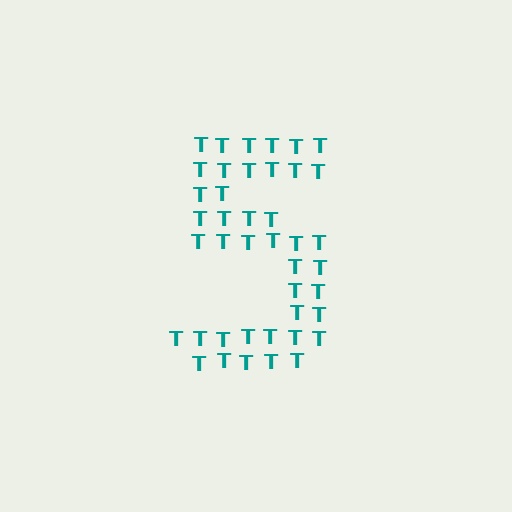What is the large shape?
The large shape is the digit 5.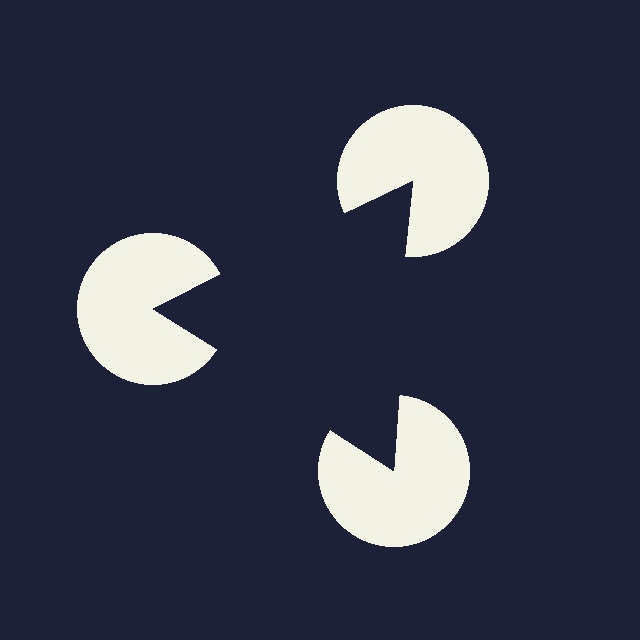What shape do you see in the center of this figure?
An illusory triangle — its edges are inferred from the aligned wedge cuts in the pac-man discs, not physically drawn.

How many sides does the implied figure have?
3 sides.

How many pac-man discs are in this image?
There are 3 — one at each vertex of the illusory triangle.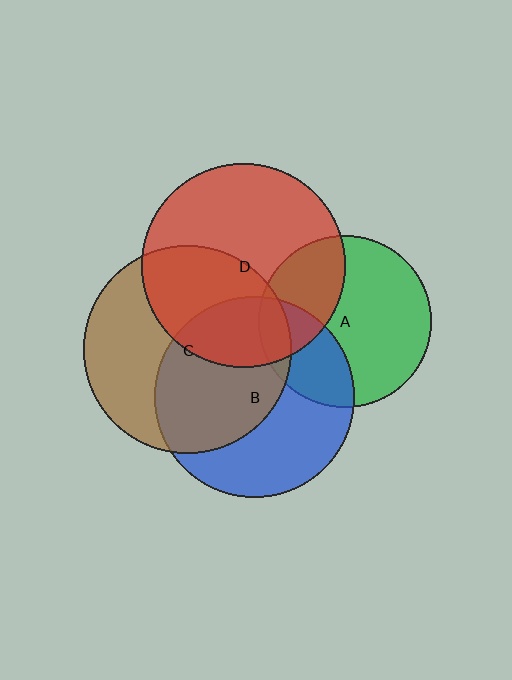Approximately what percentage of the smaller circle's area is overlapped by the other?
Approximately 10%.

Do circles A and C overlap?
Yes.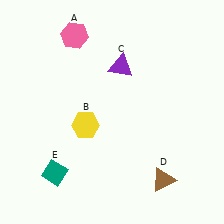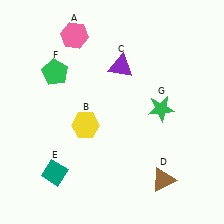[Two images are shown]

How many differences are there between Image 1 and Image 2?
There are 2 differences between the two images.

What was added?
A green pentagon (F), a green star (G) were added in Image 2.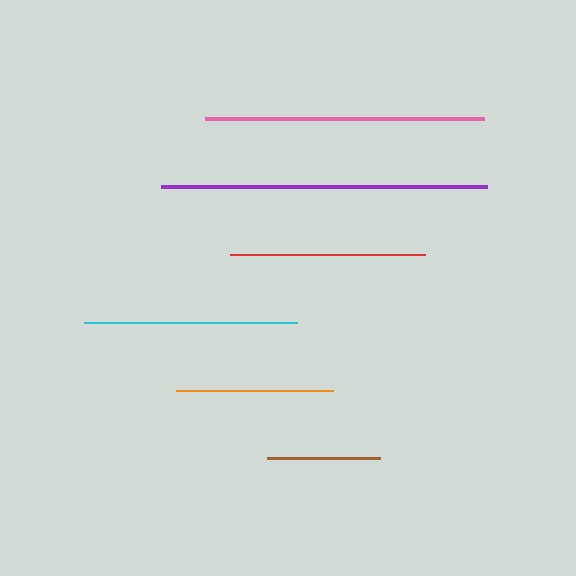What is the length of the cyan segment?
The cyan segment is approximately 213 pixels long.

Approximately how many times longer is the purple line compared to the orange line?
The purple line is approximately 2.1 times the length of the orange line.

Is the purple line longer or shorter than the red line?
The purple line is longer than the red line.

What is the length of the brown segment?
The brown segment is approximately 113 pixels long.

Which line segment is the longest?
The purple line is the longest at approximately 326 pixels.